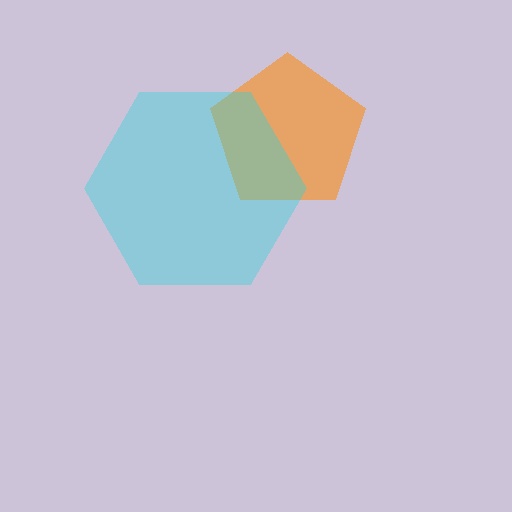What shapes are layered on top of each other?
The layered shapes are: an orange pentagon, a cyan hexagon.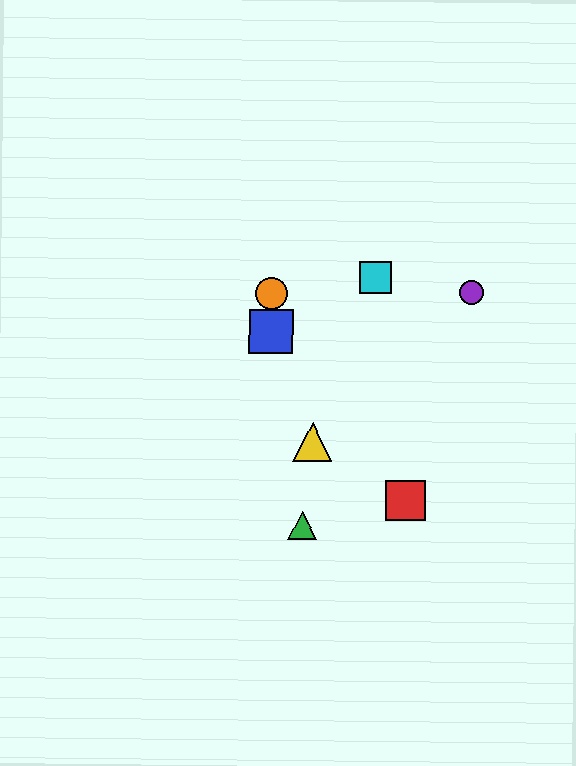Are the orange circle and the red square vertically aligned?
No, the orange circle is at x≈271 and the red square is at x≈405.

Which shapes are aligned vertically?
The blue square, the orange circle are aligned vertically.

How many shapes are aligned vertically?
2 shapes (the blue square, the orange circle) are aligned vertically.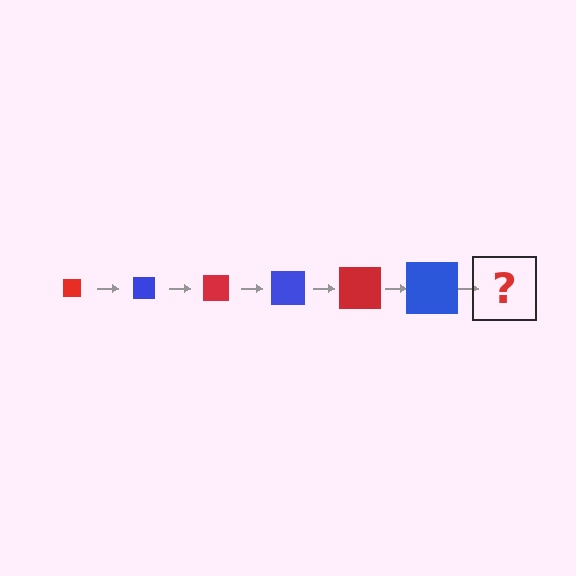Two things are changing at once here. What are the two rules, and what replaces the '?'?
The two rules are that the square grows larger each step and the color cycles through red and blue. The '?' should be a red square, larger than the previous one.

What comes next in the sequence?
The next element should be a red square, larger than the previous one.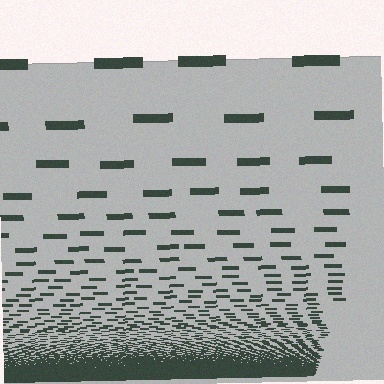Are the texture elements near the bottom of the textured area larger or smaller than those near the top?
Smaller. The gradient is inverted — elements near the bottom are smaller and denser.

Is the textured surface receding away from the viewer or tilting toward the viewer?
The surface appears to tilt toward the viewer. Texture elements get larger and sparser toward the top.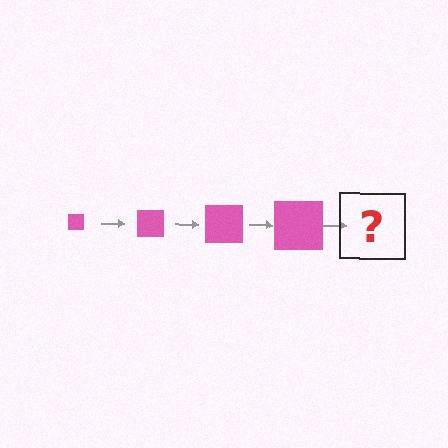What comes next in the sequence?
The next element should be a pink square, larger than the previous one.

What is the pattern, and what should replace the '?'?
The pattern is that the square gets progressively larger each step. The '?' should be a pink square, larger than the previous one.